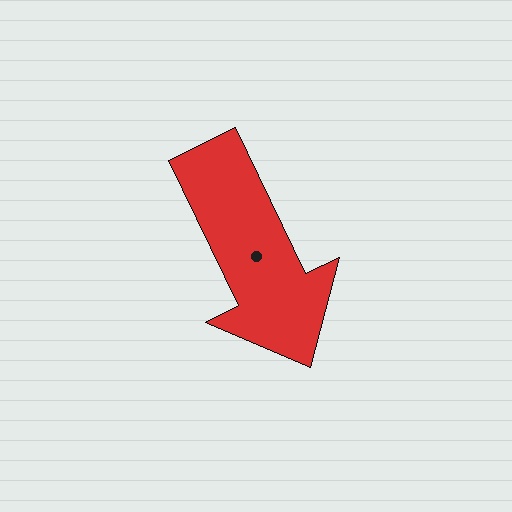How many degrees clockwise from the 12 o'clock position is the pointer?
Approximately 154 degrees.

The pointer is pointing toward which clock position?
Roughly 5 o'clock.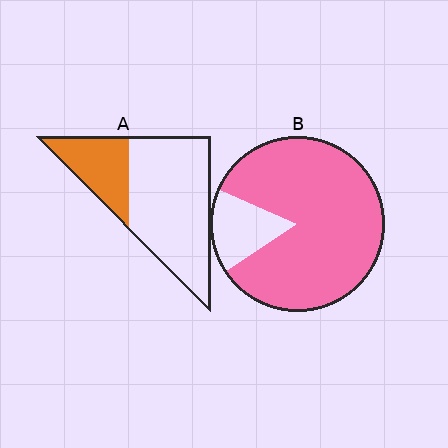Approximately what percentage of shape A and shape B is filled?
A is approximately 30% and B is approximately 85%.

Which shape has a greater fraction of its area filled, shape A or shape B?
Shape B.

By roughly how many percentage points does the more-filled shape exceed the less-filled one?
By roughly 55 percentage points (B over A).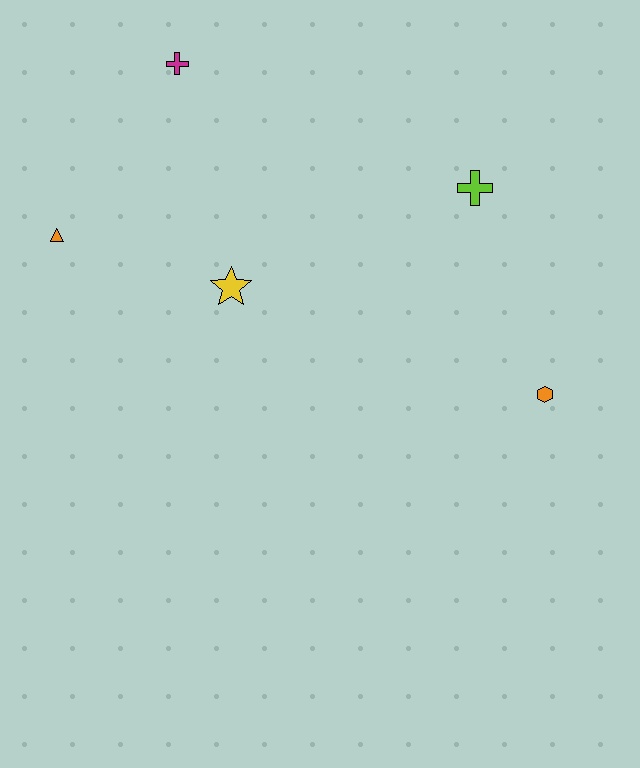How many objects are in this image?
There are 5 objects.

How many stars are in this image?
There is 1 star.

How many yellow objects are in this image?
There is 1 yellow object.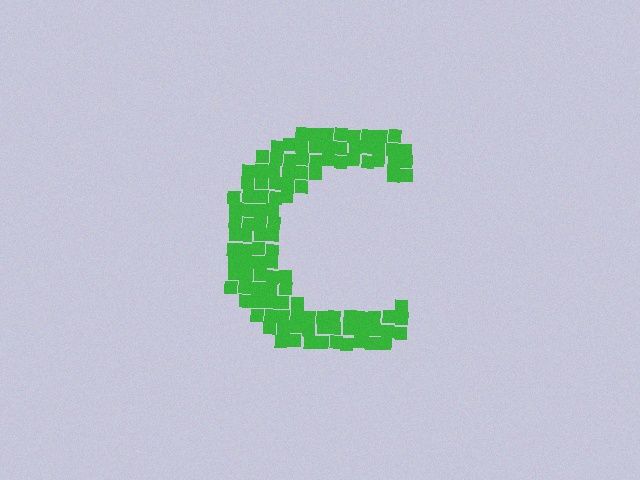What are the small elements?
The small elements are squares.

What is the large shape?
The large shape is the letter C.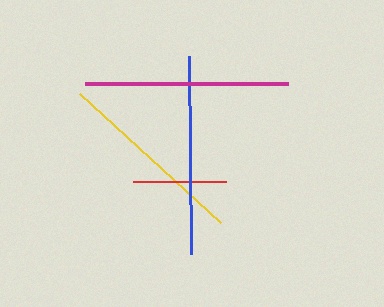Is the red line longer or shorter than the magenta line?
The magenta line is longer than the red line.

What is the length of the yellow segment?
The yellow segment is approximately 191 pixels long.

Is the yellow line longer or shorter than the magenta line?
The magenta line is longer than the yellow line.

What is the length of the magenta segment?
The magenta segment is approximately 203 pixels long.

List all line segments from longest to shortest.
From longest to shortest: magenta, blue, yellow, red.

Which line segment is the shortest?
The red line is the shortest at approximately 93 pixels.